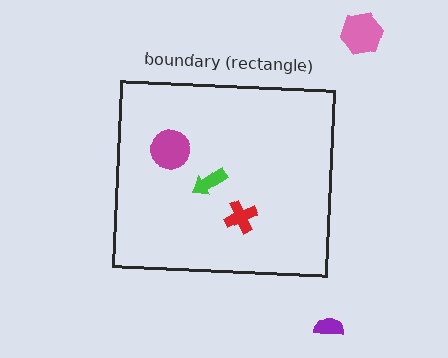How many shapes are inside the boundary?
3 inside, 2 outside.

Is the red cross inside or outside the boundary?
Inside.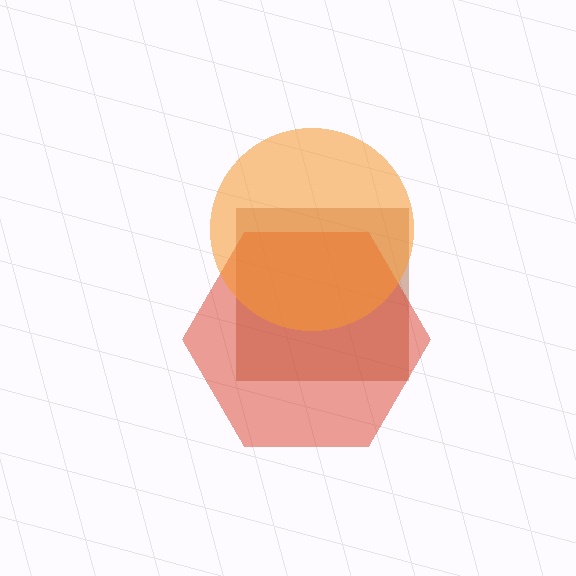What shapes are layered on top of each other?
The layered shapes are: a brown square, a red hexagon, an orange circle.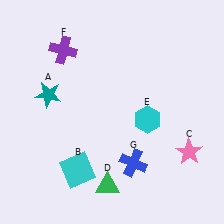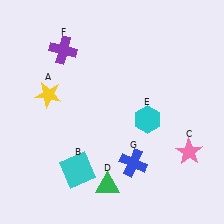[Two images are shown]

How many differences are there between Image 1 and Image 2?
There is 1 difference between the two images.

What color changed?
The star (A) changed from teal in Image 1 to yellow in Image 2.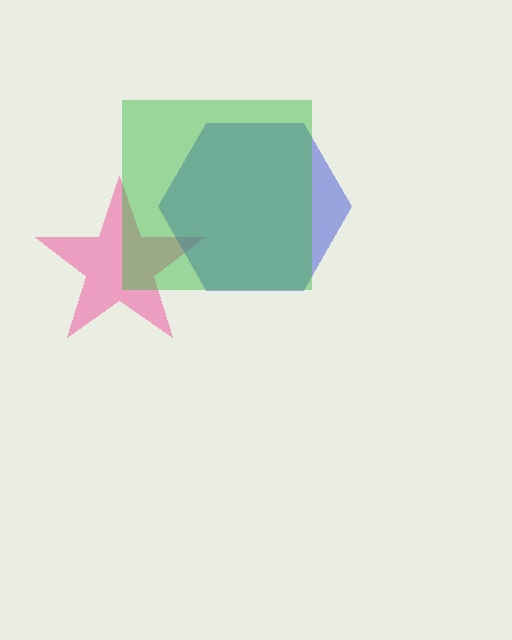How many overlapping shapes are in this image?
There are 3 overlapping shapes in the image.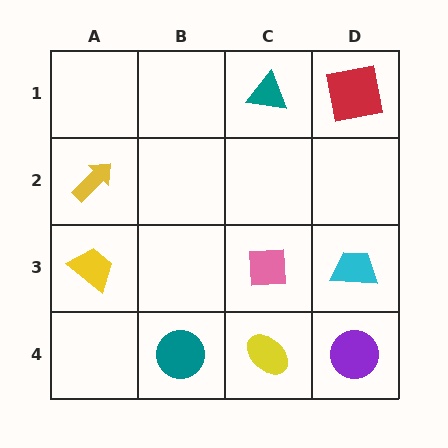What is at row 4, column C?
A yellow ellipse.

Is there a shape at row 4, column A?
No, that cell is empty.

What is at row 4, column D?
A purple circle.